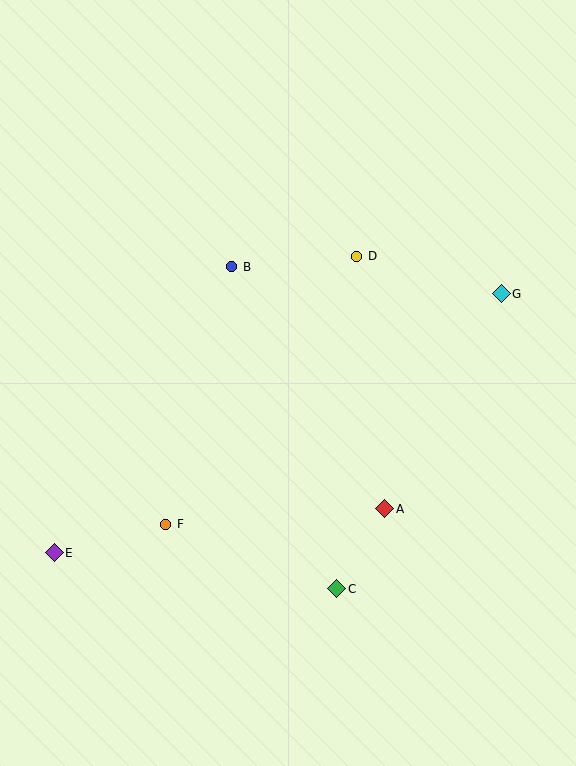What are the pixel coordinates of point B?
Point B is at (232, 267).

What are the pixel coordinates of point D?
Point D is at (357, 256).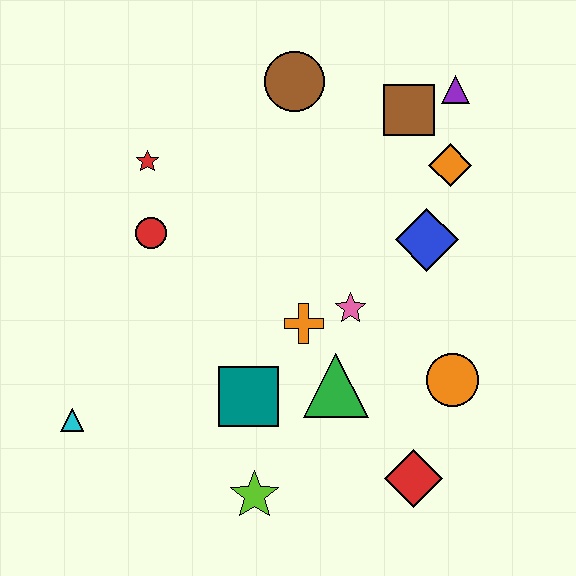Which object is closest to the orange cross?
The pink star is closest to the orange cross.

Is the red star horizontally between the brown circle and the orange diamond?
No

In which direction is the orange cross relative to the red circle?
The orange cross is to the right of the red circle.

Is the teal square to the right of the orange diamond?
No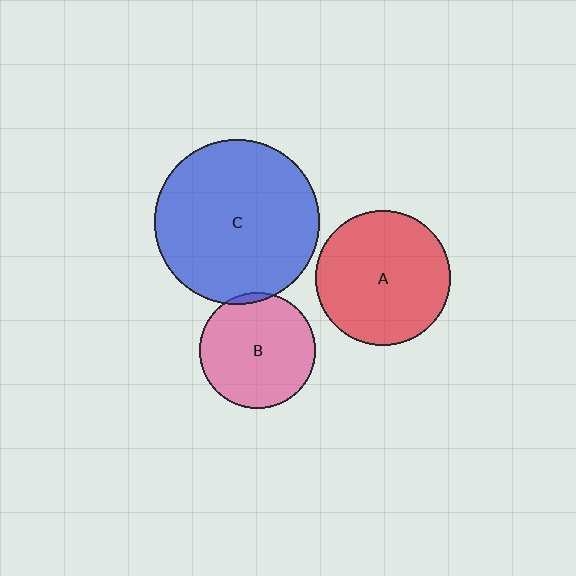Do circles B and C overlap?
Yes.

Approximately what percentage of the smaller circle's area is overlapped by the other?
Approximately 5%.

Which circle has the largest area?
Circle C (blue).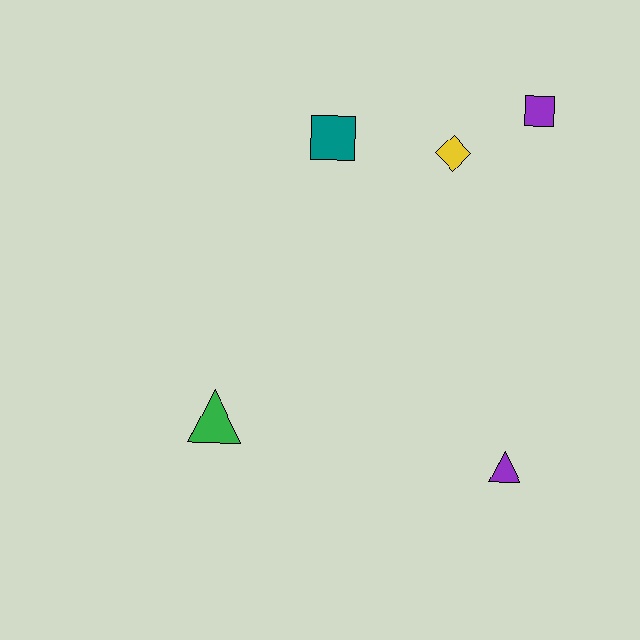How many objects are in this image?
There are 5 objects.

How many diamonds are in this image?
There is 1 diamond.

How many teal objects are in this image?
There is 1 teal object.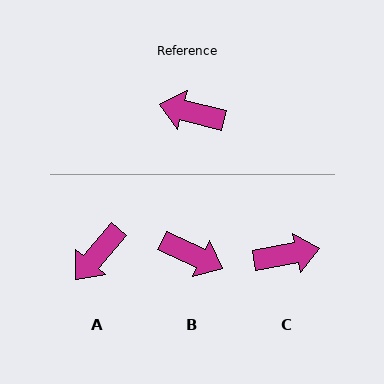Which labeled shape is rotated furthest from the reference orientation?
B, about 169 degrees away.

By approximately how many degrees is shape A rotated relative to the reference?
Approximately 63 degrees counter-clockwise.